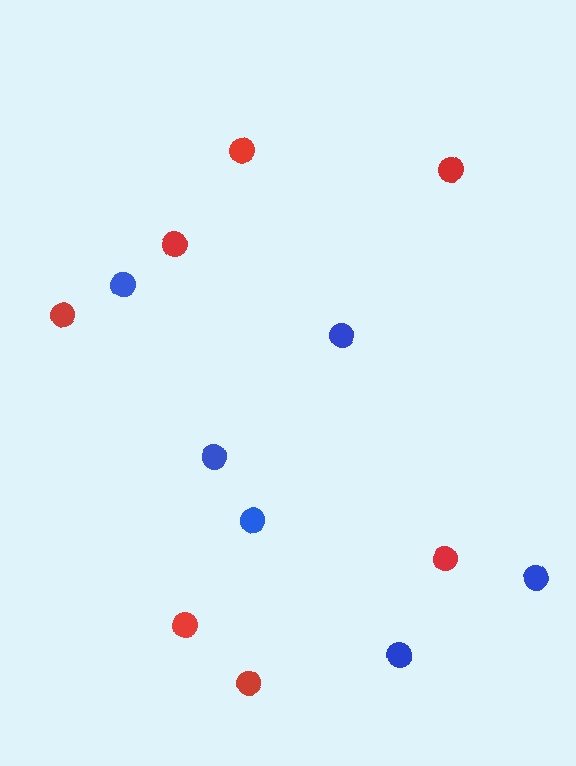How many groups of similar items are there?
There are 2 groups: one group of red circles (7) and one group of blue circles (6).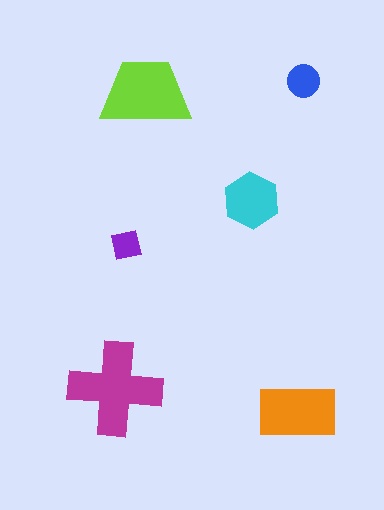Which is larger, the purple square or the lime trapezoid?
The lime trapezoid.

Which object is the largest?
The magenta cross.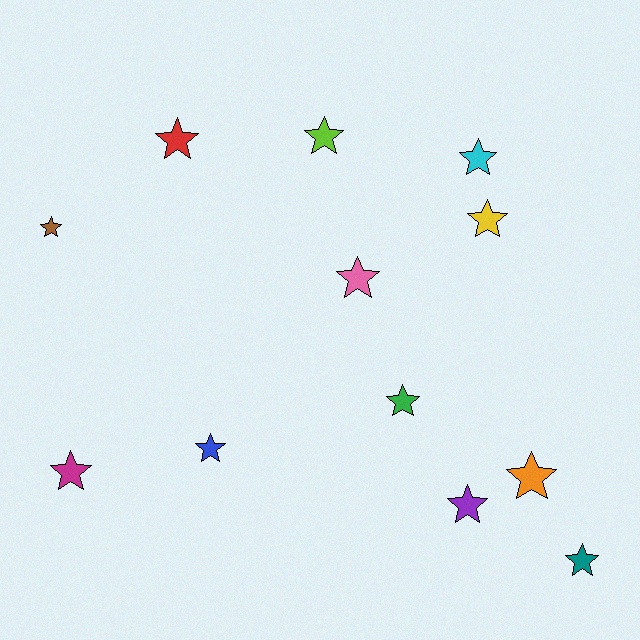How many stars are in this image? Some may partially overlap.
There are 12 stars.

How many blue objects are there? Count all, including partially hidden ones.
There is 1 blue object.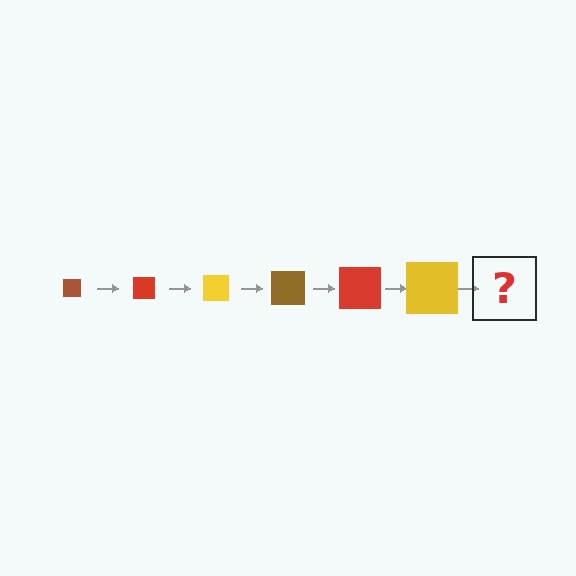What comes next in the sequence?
The next element should be a brown square, larger than the previous one.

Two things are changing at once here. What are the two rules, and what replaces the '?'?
The two rules are that the square grows larger each step and the color cycles through brown, red, and yellow. The '?' should be a brown square, larger than the previous one.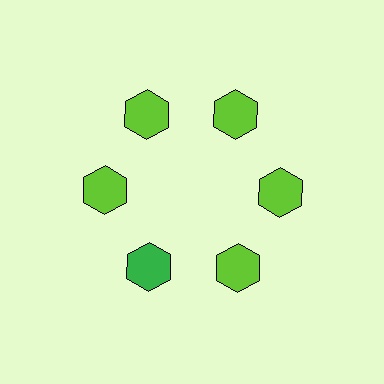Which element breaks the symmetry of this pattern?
The green hexagon at roughly the 7 o'clock position breaks the symmetry. All other shapes are lime hexagons.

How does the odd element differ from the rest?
It has a different color: green instead of lime.